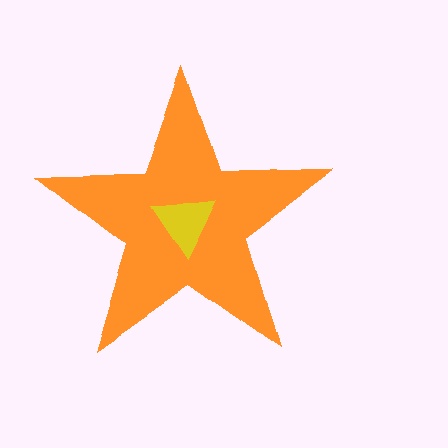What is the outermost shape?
The orange star.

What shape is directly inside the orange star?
The yellow triangle.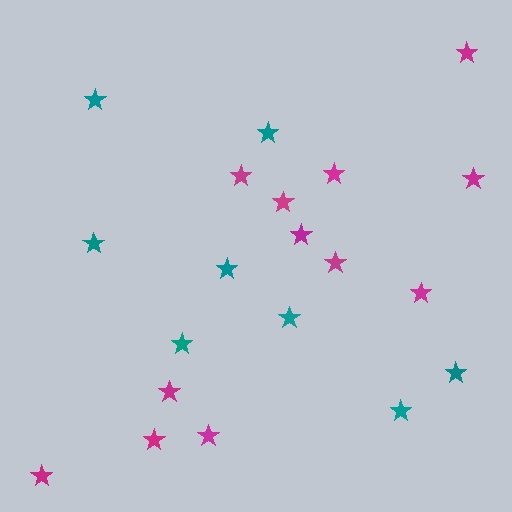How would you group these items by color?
There are 2 groups: one group of teal stars (8) and one group of magenta stars (12).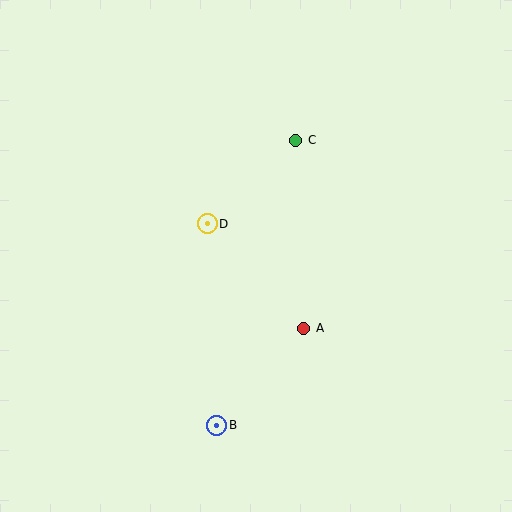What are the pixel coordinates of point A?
Point A is at (304, 328).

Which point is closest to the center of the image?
Point D at (207, 224) is closest to the center.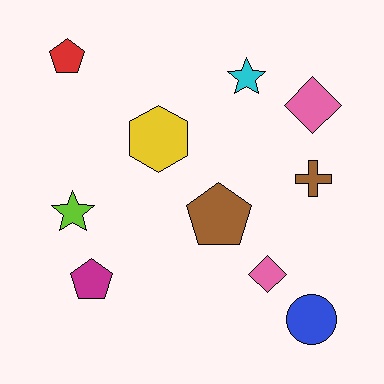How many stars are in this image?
There are 2 stars.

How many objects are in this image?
There are 10 objects.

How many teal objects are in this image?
There are no teal objects.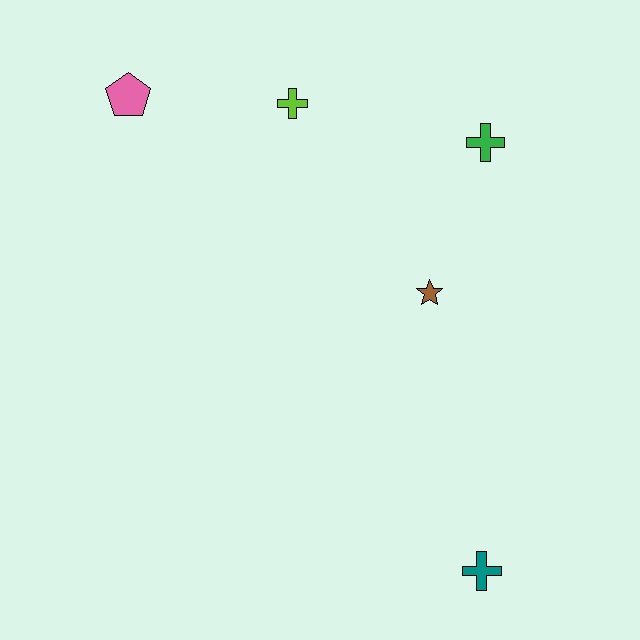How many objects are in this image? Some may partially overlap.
There are 5 objects.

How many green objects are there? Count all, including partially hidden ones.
There is 1 green object.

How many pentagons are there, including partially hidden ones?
There is 1 pentagon.